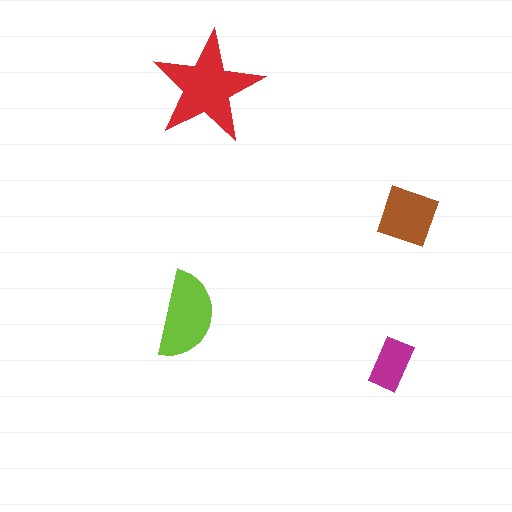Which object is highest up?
The red star is topmost.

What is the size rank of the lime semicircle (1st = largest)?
2nd.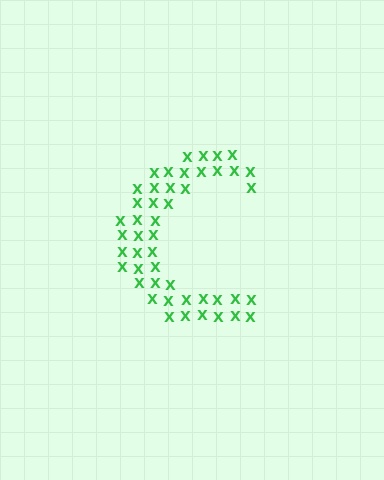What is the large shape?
The large shape is the letter C.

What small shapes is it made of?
It is made of small letter X's.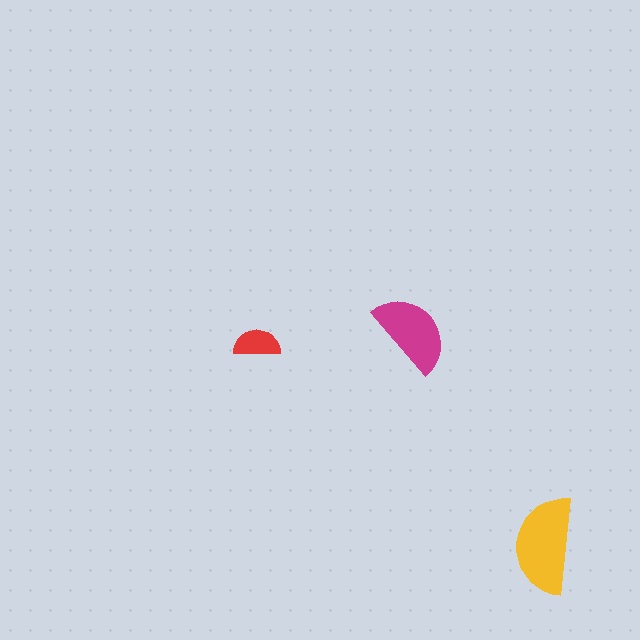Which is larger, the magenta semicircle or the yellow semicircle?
The yellow one.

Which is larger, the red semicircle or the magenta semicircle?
The magenta one.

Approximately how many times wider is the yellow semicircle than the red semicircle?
About 2 times wider.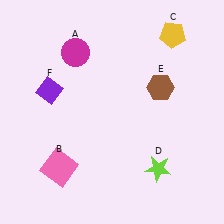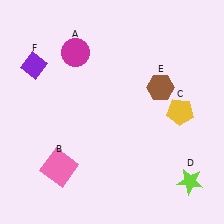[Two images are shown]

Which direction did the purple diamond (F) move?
The purple diamond (F) moved up.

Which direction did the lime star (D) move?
The lime star (D) moved right.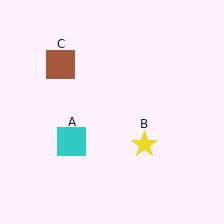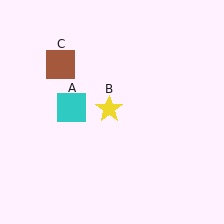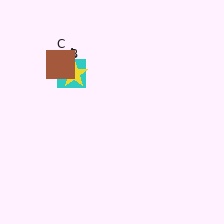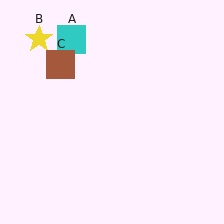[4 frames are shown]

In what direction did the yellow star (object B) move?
The yellow star (object B) moved up and to the left.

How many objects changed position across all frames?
2 objects changed position: cyan square (object A), yellow star (object B).